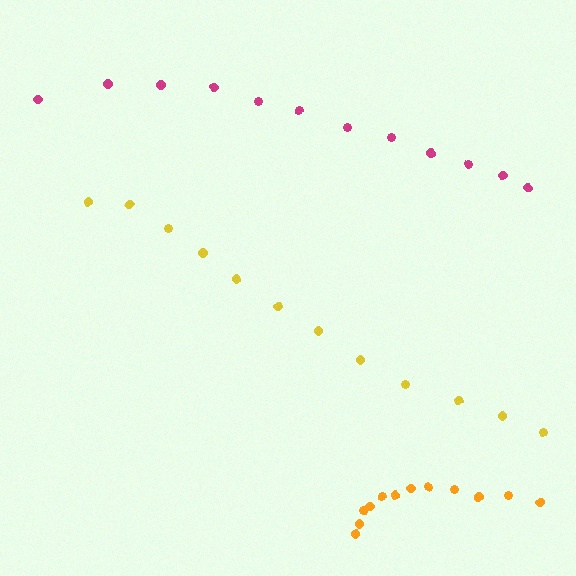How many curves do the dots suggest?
There are 3 distinct paths.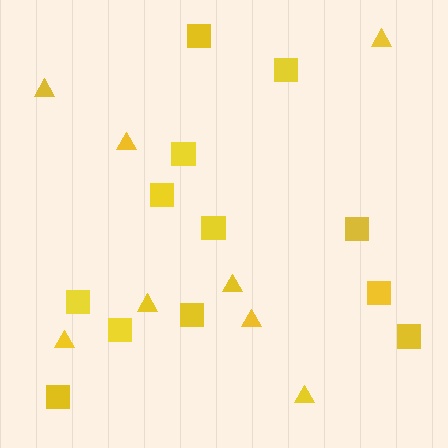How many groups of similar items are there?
There are 2 groups: one group of triangles (8) and one group of squares (12).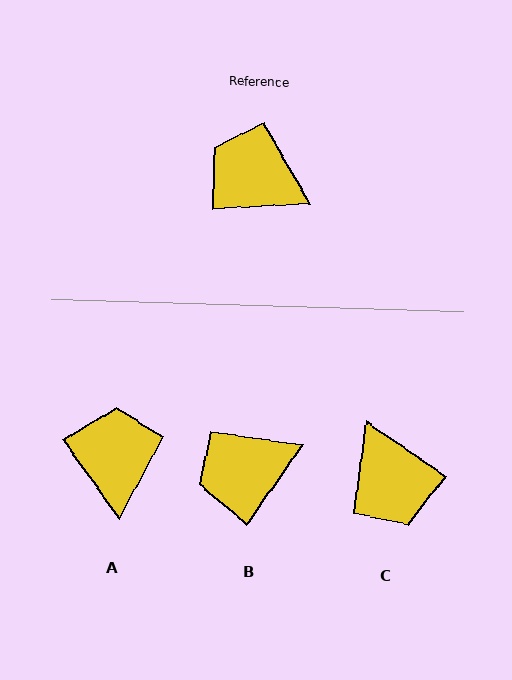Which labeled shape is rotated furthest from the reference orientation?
C, about 142 degrees away.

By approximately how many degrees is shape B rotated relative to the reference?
Approximately 52 degrees counter-clockwise.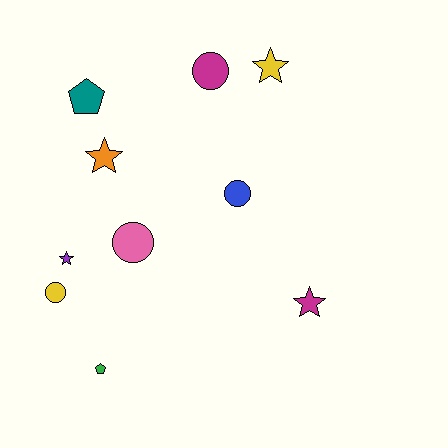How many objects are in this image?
There are 10 objects.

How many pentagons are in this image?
There are 2 pentagons.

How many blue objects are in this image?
There is 1 blue object.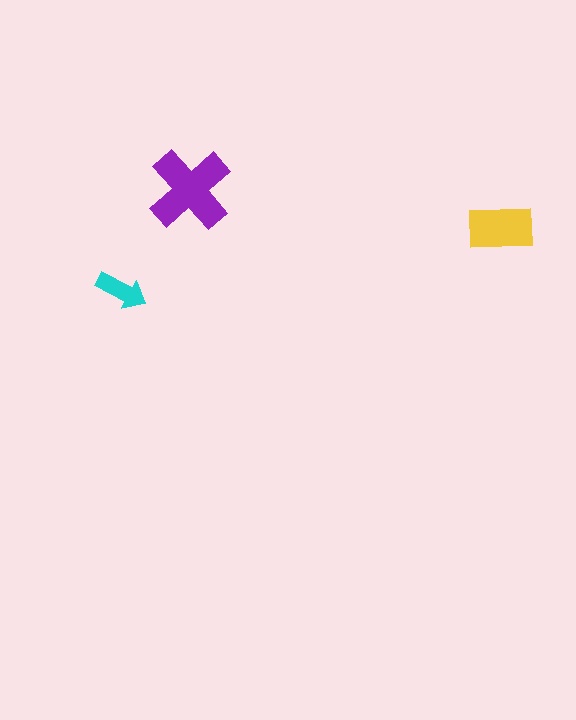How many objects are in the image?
There are 3 objects in the image.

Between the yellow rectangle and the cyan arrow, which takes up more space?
The yellow rectangle.